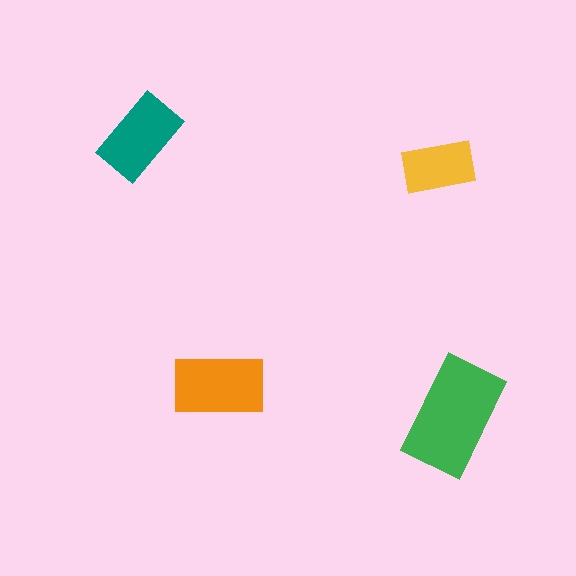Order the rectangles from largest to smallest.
the green one, the orange one, the teal one, the yellow one.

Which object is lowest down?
The green rectangle is bottommost.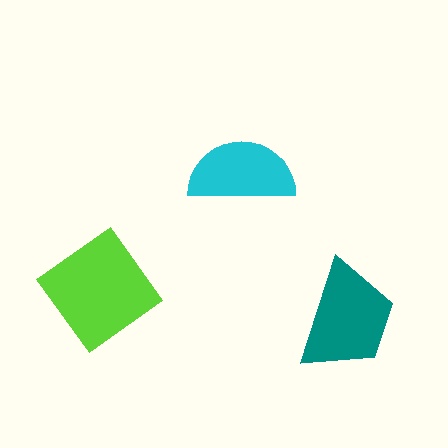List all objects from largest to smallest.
The lime diamond, the teal trapezoid, the cyan semicircle.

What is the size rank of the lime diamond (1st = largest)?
1st.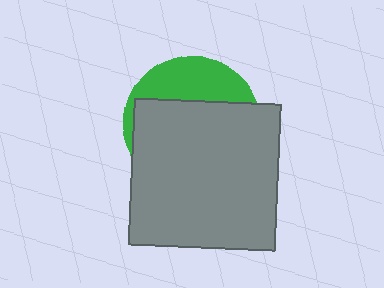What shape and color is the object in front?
The object in front is a gray square.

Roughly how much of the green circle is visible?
A small part of it is visible (roughly 30%).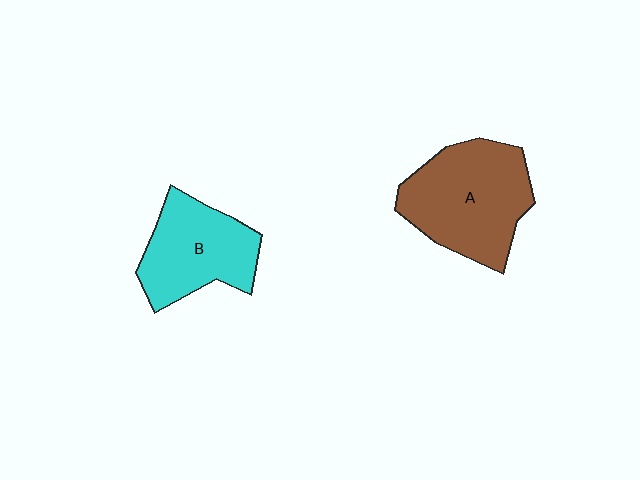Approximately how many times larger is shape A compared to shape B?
Approximately 1.3 times.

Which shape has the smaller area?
Shape B (cyan).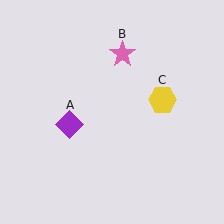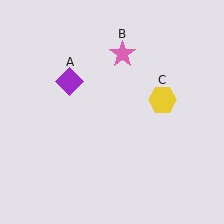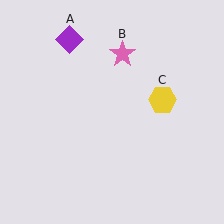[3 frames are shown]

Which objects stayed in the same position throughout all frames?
Pink star (object B) and yellow hexagon (object C) remained stationary.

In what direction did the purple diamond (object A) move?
The purple diamond (object A) moved up.